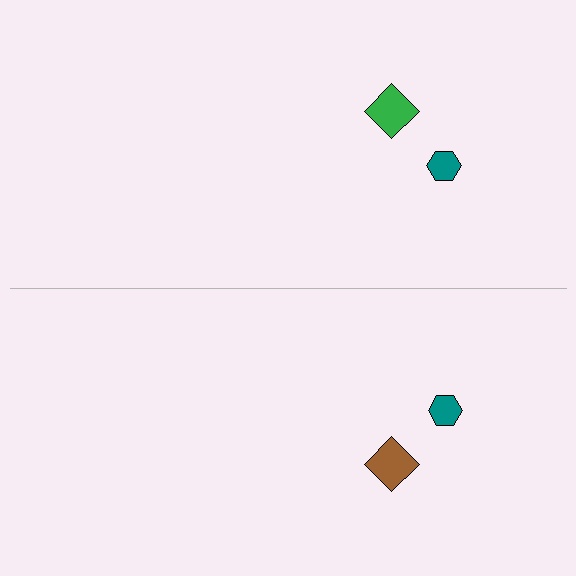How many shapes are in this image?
There are 4 shapes in this image.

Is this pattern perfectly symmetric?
No, the pattern is not perfectly symmetric. The brown diamond on the bottom side breaks the symmetry — its mirror counterpart is green.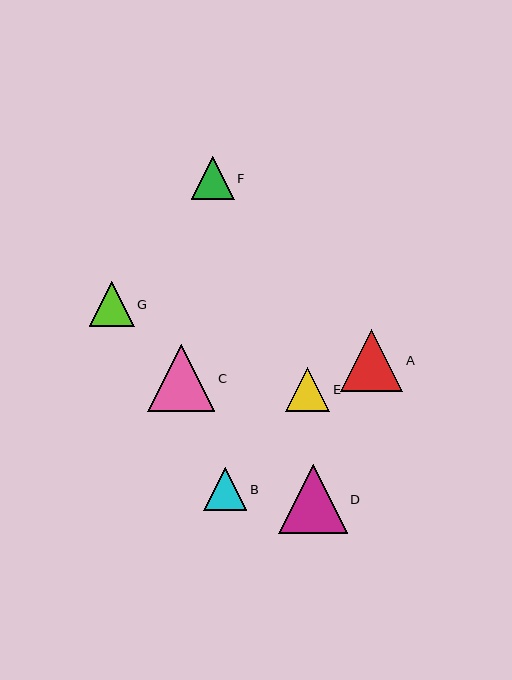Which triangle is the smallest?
Triangle F is the smallest with a size of approximately 43 pixels.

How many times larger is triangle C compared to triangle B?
Triangle C is approximately 1.6 times the size of triangle B.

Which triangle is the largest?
Triangle D is the largest with a size of approximately 69 pixels.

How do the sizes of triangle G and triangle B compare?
Triangle G and triangle B are approximately the same size.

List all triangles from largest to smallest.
From largest to smallest: D, C, A, G, E, B, F.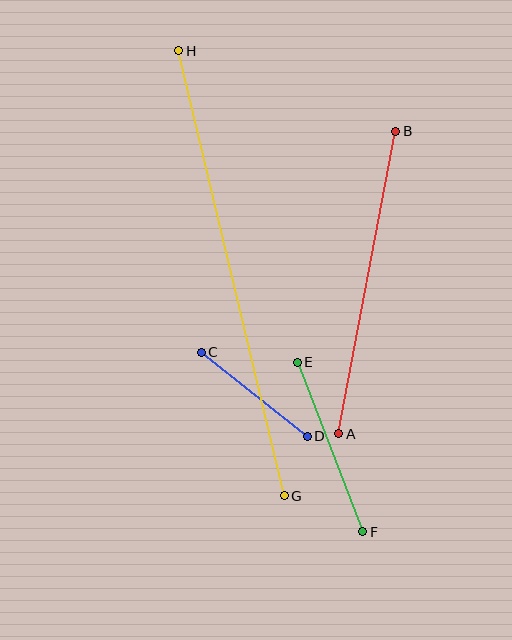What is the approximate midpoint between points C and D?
The midpoint is at approximately (254, 394) pixels.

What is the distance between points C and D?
The distance is approximately 135 pixels.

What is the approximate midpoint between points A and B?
The midpoint is at approximately (367, 282) pixels.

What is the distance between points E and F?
The distance is approximately 182 pixels.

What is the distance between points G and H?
The distance is approximately 457 pixels.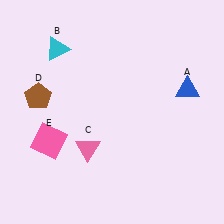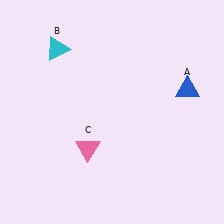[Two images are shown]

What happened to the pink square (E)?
The pink square (E) was removed in Image 2. It was in the bottom-left area of Image 1.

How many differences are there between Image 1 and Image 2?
There are 2 differences between the two images.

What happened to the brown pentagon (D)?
The brown pentagon (D) was removed in Image 2. It was in the top-left area of Image 1.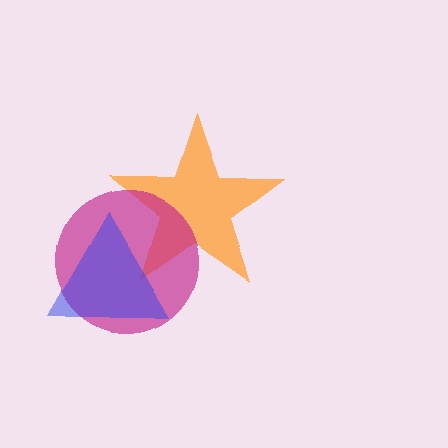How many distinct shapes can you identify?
There are 3 distinct shapes: an orange star, a magenta circle, a blue triangle.